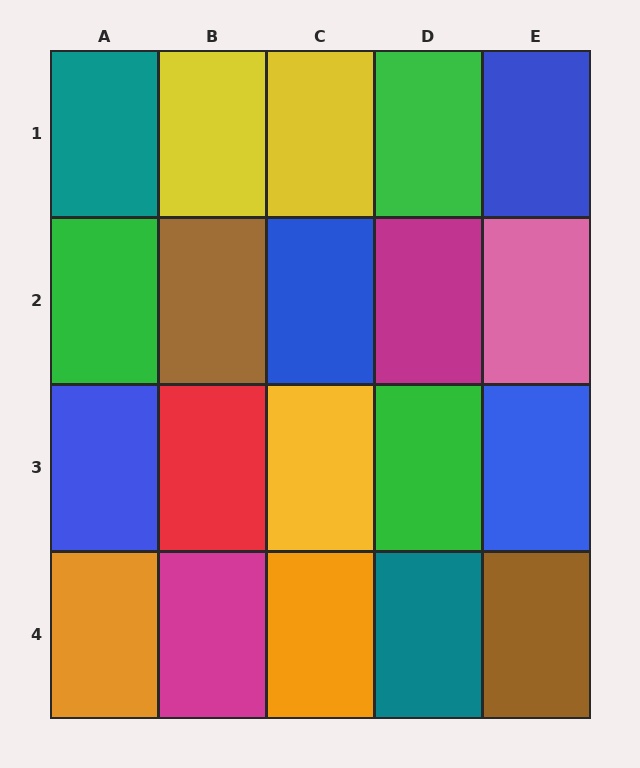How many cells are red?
1 cell is red.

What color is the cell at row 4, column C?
Orange.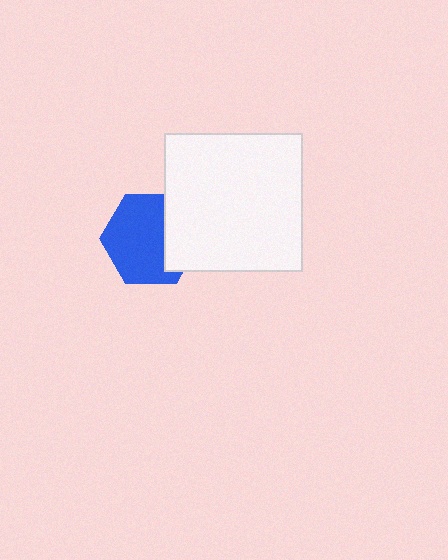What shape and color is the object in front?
The object in front is a white square.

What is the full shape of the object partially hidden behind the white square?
The partially hidden object is a blue hexagon.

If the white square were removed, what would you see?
You would see the complete blue hexagon.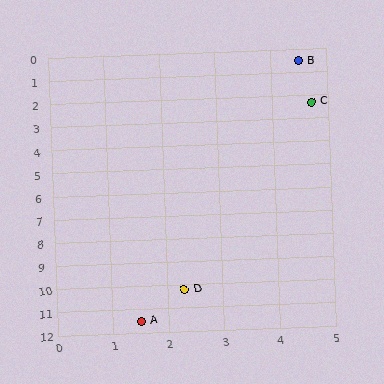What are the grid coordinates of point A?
Point A is at approximately (1.5, 11.5).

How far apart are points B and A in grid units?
Points B and A are about 11.4 grid units apart.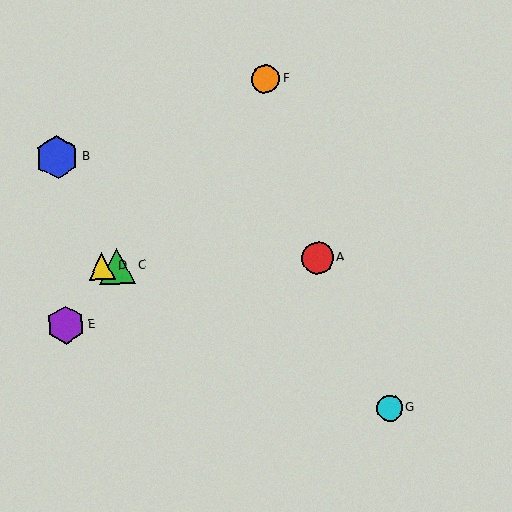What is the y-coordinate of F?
Object F is at y≈79.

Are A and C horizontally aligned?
Yes, both are at y≈258.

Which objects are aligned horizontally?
Objects A, C, D are aligned horizontally.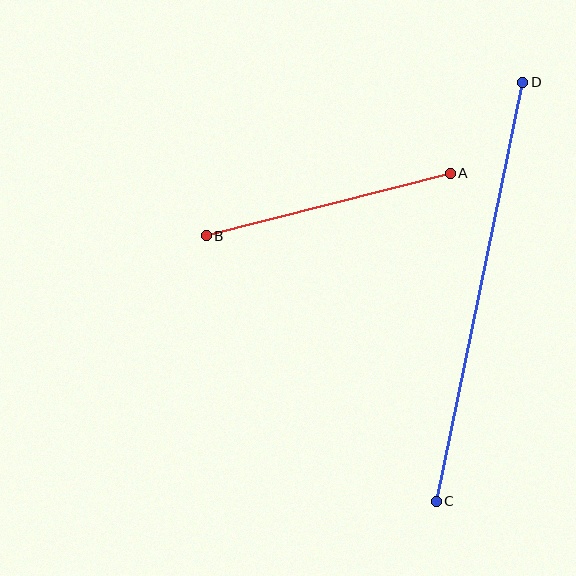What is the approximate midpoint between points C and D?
The midpoint is at approximately (480, 292) pixels.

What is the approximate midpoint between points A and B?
The midpoint is at approximately (328, 204) pixels.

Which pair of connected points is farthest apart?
Points C and D are farthest apart.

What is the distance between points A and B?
The distance is approximately 252 pixels.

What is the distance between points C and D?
The distance is approximately 427 pixels.